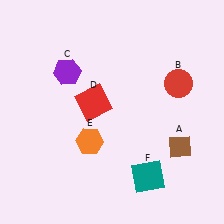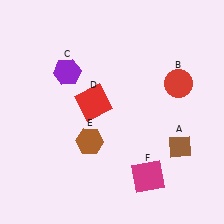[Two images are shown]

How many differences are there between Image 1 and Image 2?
There are 2 differences between the two images.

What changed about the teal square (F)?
In Image 1, F is teal. In Image 2, it changed to magenta.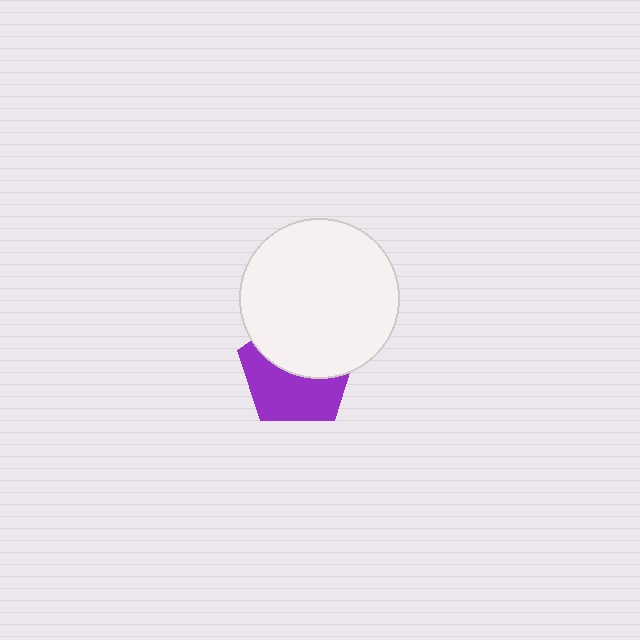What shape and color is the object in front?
The object in front is a white circle.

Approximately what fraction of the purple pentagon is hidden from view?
Roughly 48% of the purple pentagon is hidden behind the white circle.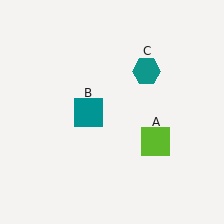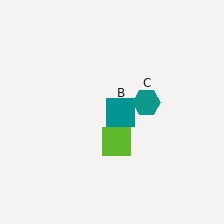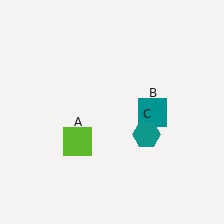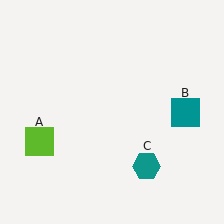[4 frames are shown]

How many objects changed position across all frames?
3 objects changed position: lime square (object A), teal square (object B), teal hexagon (object C).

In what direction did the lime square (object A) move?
The lime square (object A) moved left.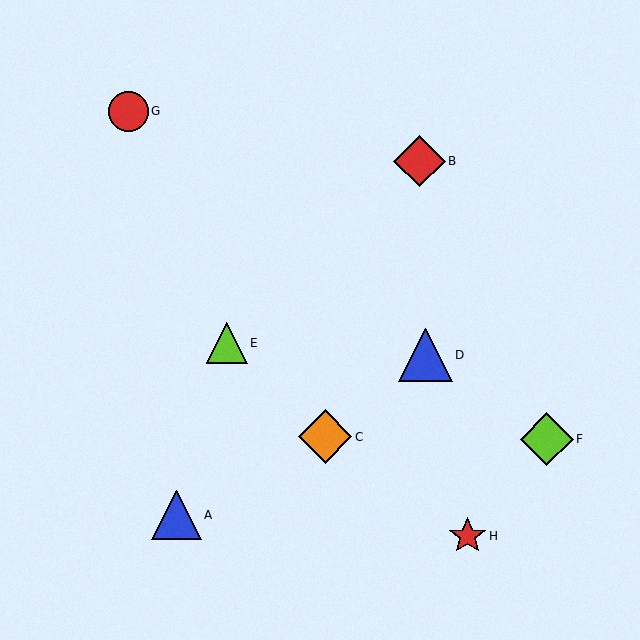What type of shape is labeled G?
Shape G is a red circle.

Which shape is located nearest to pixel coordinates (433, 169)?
The red diamond (labeled B) at (419, 161) is nearest to that location.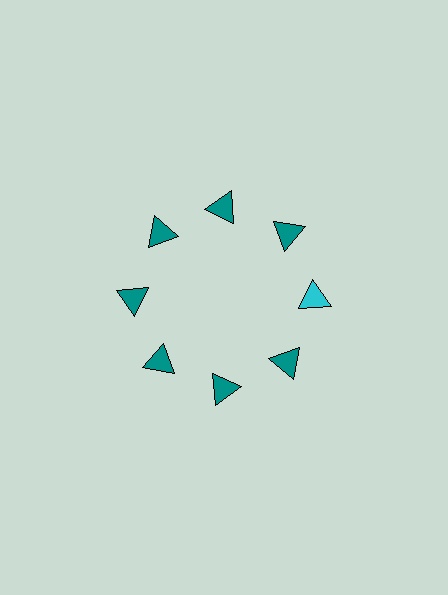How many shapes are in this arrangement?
There are 8 shapes arranged in a ring pattern.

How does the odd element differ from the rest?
It has a different color: cyan instead of teal.